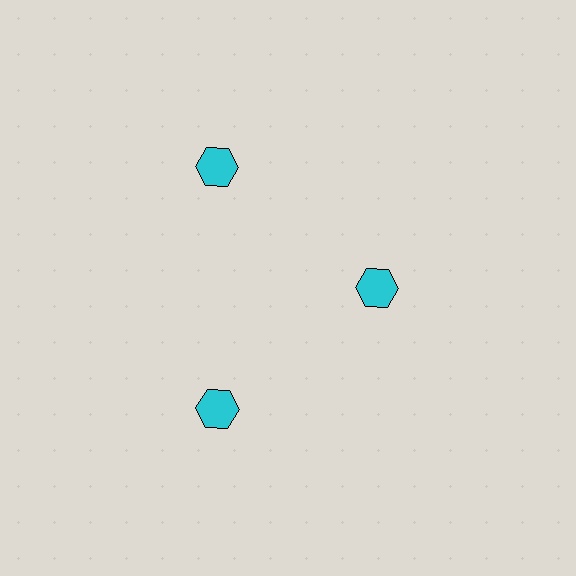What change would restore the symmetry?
The symmetry would be restored by moving it outward, back onto the ring so that all 3 hexagons sit at equal angles and equal distance from the center.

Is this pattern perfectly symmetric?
No. The 3 cyan hexagons are arranged in a ring, but one element near the 3 o'clock position is pulled inward toward the center, breaking the 3-fold rotational symmetry.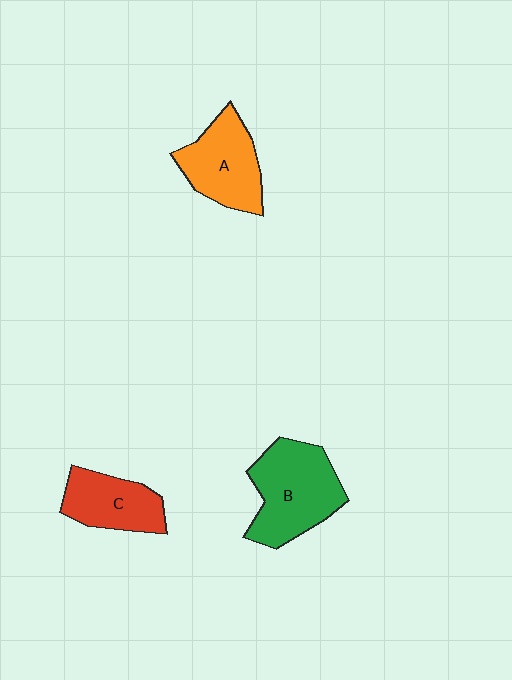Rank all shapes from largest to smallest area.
From largest to smallest: B (green), A (orange), C (red).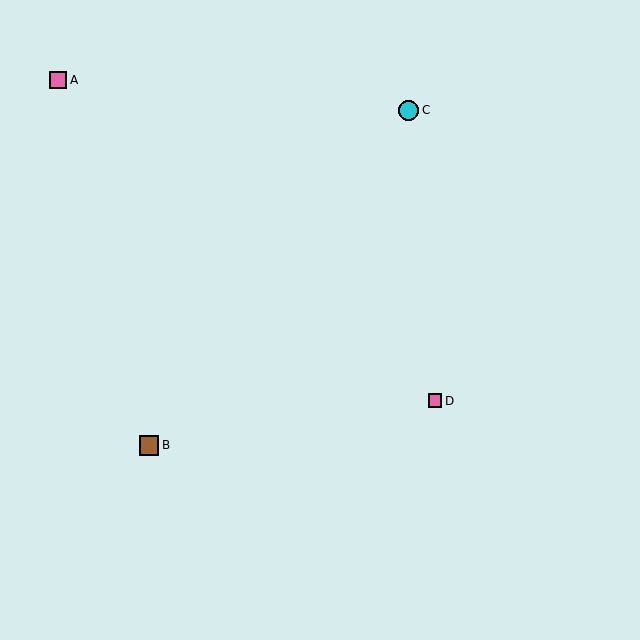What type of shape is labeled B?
Shape B is a brown square.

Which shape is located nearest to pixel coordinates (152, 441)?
The brown square (labeled B) at (149, 445) is nearest to that location.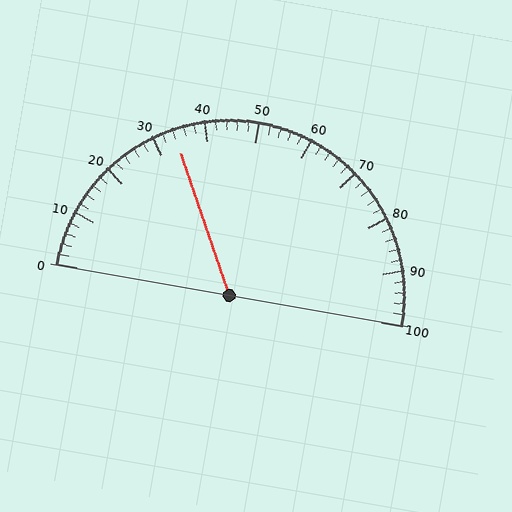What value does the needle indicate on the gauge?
The needle indicates approximately 34.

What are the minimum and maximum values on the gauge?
The gauge ranges from 0 to 100.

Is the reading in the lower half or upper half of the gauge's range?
The reading is in the lower half of the range (0 to 100).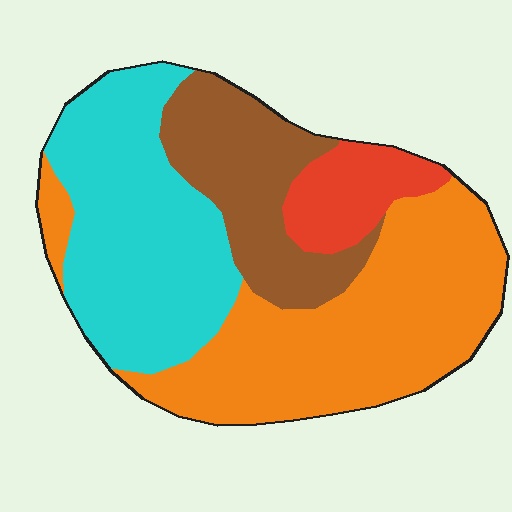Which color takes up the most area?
Orange, at roughly 40%.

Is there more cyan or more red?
Cyan.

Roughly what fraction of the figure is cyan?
Cyan takes up about one third (1/3) of the figure.